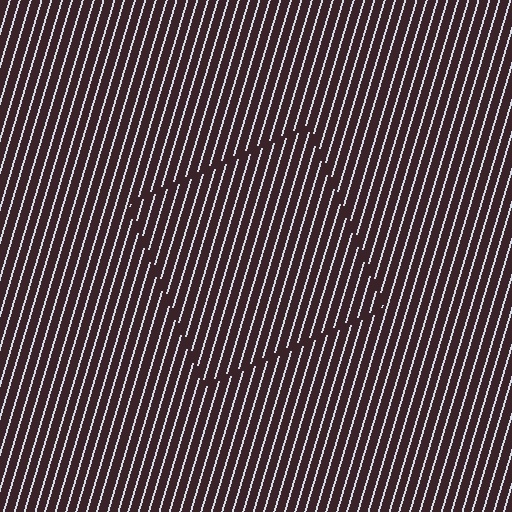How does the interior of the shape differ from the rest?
The interior of the shape contains the same grating, shifted by half a period — the contour is defined by the phase discontinuity where line-ends from the inner and outer gratings abut.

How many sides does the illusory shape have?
4 sides — the line-ends trace a square.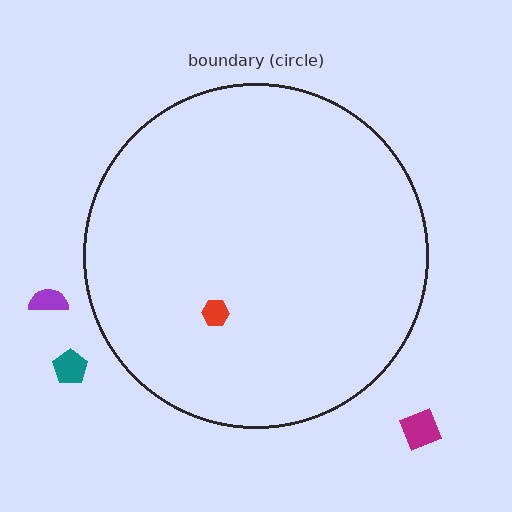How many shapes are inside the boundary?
1 inside, 3 outside.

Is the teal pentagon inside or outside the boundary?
Outside.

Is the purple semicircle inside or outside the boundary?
Outside.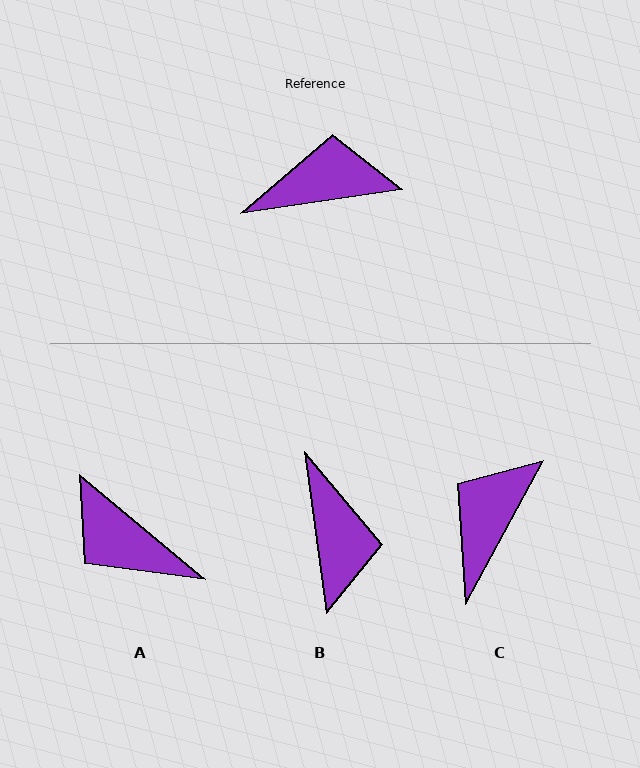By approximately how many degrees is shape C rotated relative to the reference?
Approximately 53 degrees counter-clockwise.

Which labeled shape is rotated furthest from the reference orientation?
A, about 132 degrees away.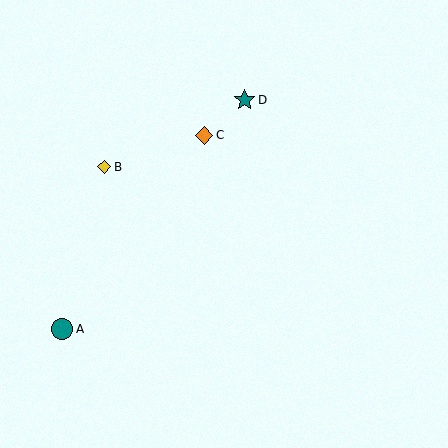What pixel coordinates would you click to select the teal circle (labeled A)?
Click at (62, 329) to select the teal circle A.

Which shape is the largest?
The teal circle (labeled A) is the largest.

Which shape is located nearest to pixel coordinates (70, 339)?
The teal circle (labeled A) at (62, 329) is nearest to that location.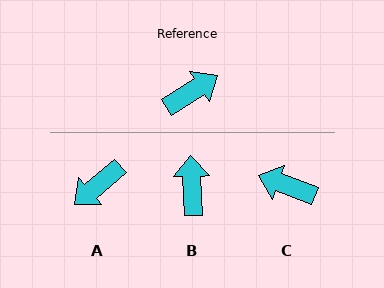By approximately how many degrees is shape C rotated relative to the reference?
Approximately 128 degrees counter-clockwise.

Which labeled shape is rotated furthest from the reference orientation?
A, about 172 degrees away.